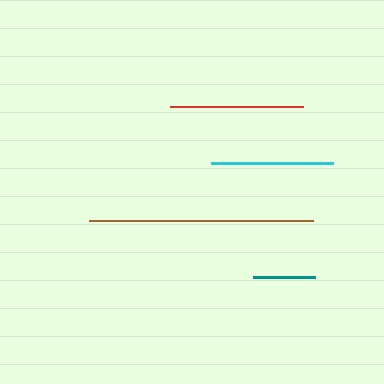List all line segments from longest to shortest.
From longest to shortest: brown, red, cyan, teal.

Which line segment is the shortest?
The teal line is the shortest at approximately 62 pixels.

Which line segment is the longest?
The brown line is the longest at approximately 224 pixels.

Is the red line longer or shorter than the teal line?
The red line is longer than the teal line.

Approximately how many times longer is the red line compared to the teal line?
The red line is approximately 2.1 times the length of the teal line.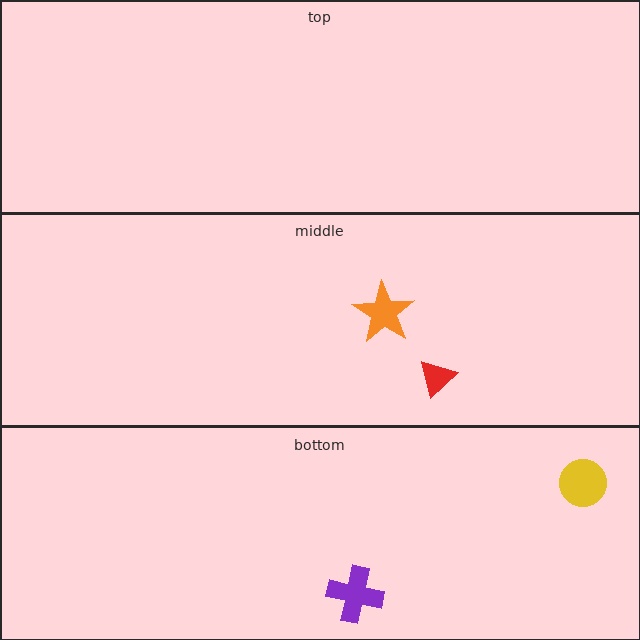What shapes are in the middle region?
The orange star, the red triangle.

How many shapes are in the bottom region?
2.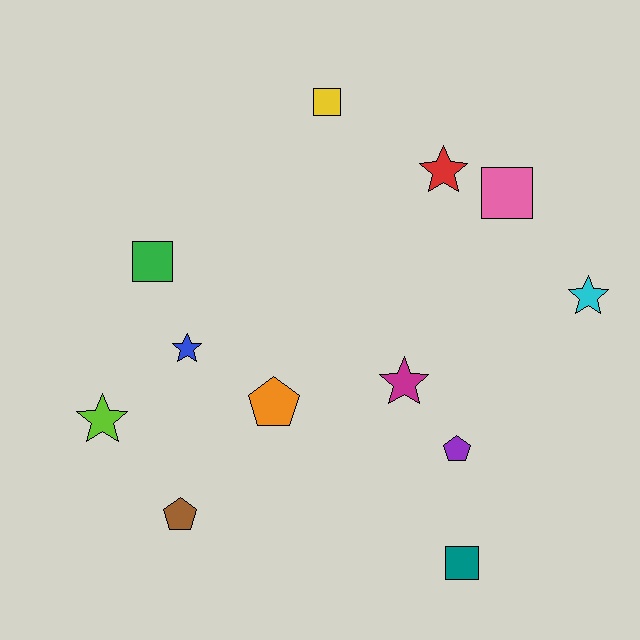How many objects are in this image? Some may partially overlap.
There are 12 objects.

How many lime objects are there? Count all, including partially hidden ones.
There is 1 lime object.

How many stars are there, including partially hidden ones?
There are 5 stars.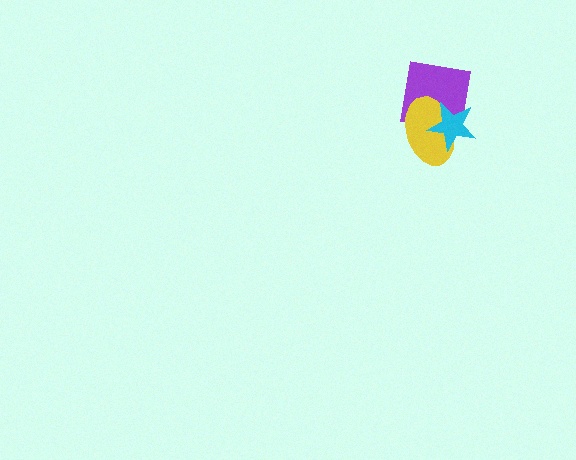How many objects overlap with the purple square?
2 objects overlap with the purple square.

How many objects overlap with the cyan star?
2 objects overlap with the cyan star.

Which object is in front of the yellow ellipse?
The cyan star is in front of the yellow ellipse.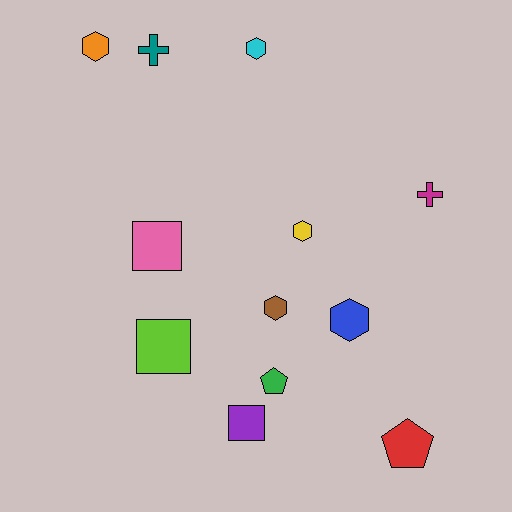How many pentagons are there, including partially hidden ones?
There are 2 pentagons.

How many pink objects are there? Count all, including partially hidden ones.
There is 1 pink object.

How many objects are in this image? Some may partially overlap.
There are 12 objects.